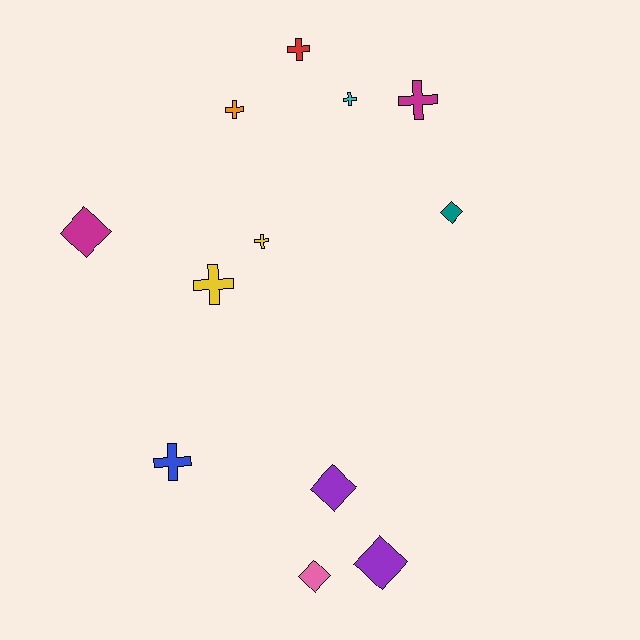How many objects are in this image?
There are 12 objects.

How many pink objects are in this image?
There is 1 pink object.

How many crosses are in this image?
There are 7 crosses.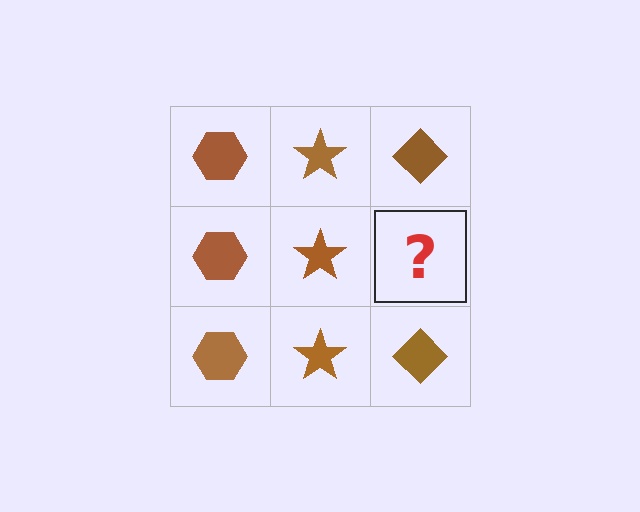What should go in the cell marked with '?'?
The missing cell should contain a brown diamond.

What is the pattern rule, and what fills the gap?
The rule is that each column has a consistent shape. The gap should be filled with a brown diamond.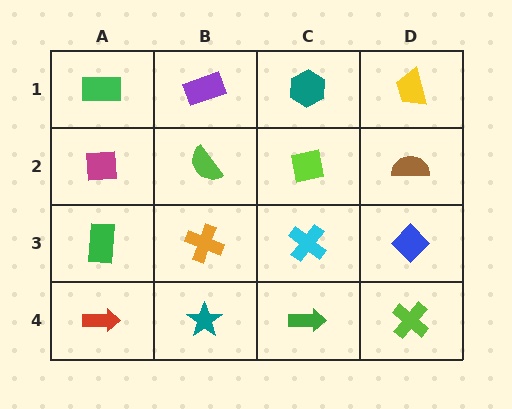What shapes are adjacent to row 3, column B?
A lime semicircle (row 2, column B), a teal star (row 4, column B), a green rectangle (row 3, column A), a cyan cross (row 3, column C).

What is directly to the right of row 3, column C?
A blue diamond.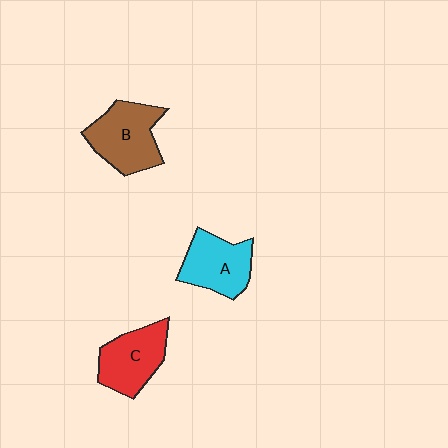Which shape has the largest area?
Shape B (brown).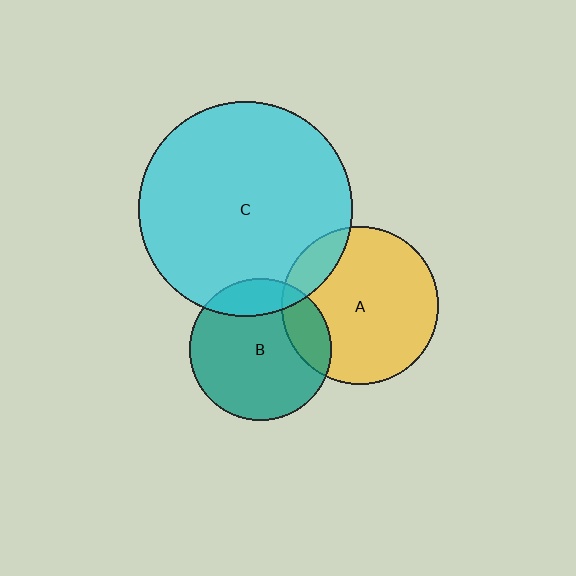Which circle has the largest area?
Circle C (cyan).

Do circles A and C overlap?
Yes.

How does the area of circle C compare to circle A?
Approximately 1.9 times.